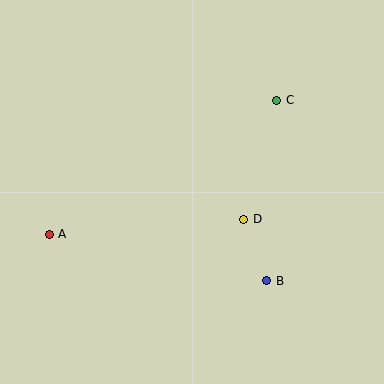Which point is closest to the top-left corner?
Point A is closest to the top-left corner.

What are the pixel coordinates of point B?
Point B is at (267, 281).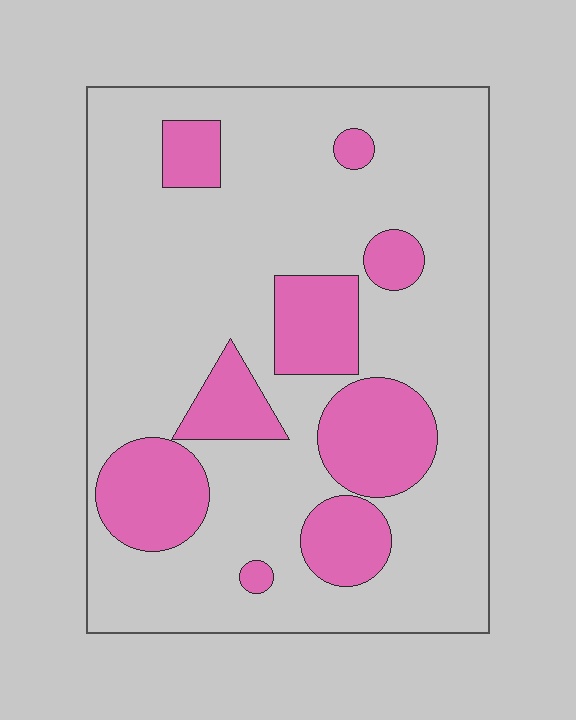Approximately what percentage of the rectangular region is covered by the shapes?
Approximately 25%.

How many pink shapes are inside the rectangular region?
9.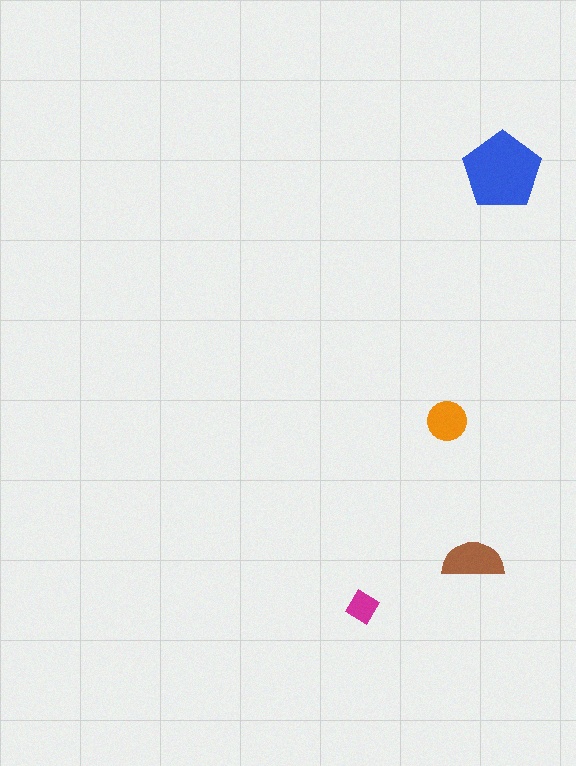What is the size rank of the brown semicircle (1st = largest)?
2nd.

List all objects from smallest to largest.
The magenta diamond, the orange circle, the brown semicircle, the blue pentagon.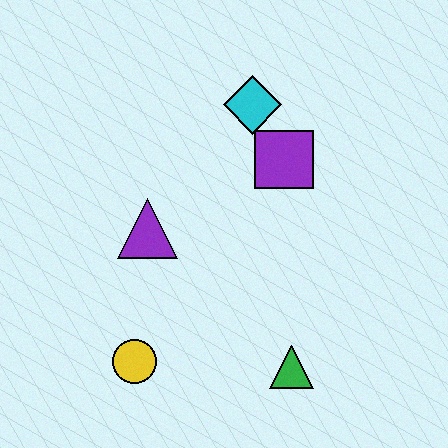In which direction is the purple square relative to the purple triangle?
The purple square is to the right of the purple triangle.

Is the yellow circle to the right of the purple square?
No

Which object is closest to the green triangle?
The yellow circle is closest to the green triangle.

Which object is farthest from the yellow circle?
The cyan diamond is farthest from the yellow circle.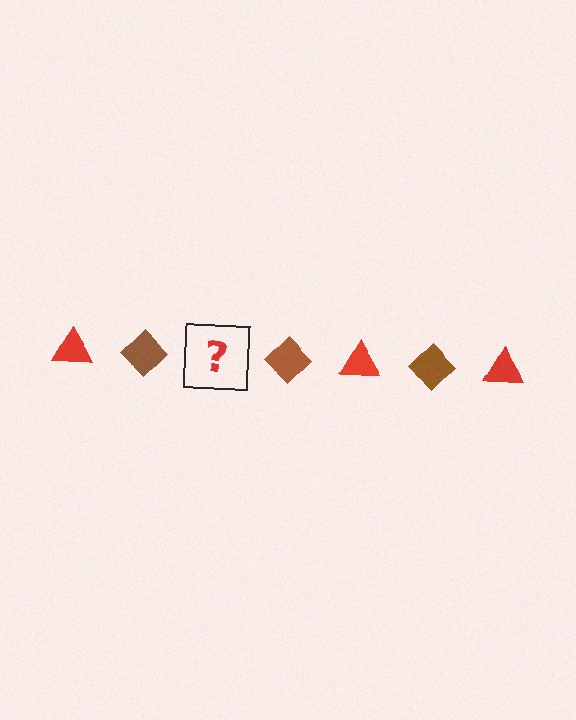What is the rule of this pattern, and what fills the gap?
The rule is that the pattern alternates between red triangle and brown diamond. The gap should be filled with a red triangle.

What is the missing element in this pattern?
The missing element is a red triangle.